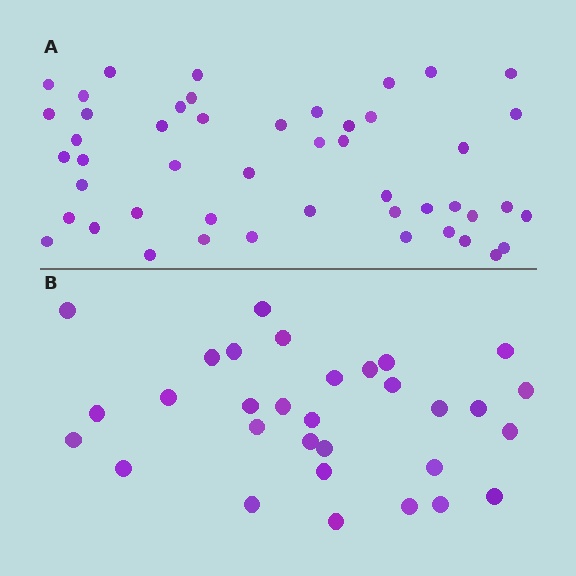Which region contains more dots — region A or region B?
Region A (the top region) has more dots.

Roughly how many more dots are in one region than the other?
Region A has approximately 15 more dots than region B.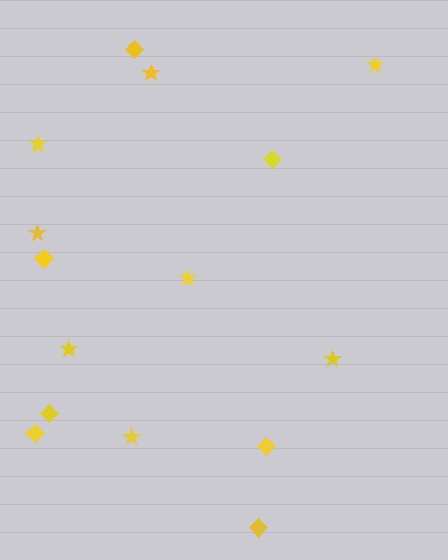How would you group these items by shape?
There are 2 groups: one group of stars (8) and one group of diamonds (7).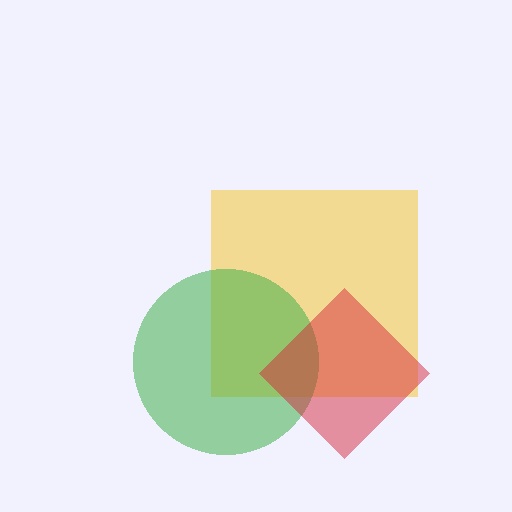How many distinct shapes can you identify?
There are 3 distinct shapes: a yellow square, a green circle, a red diamond.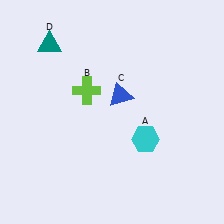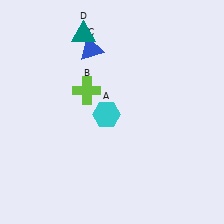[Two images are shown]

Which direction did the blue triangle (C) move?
The blue triangle (C) moved up.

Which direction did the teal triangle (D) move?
The teal triangle (D) moved right.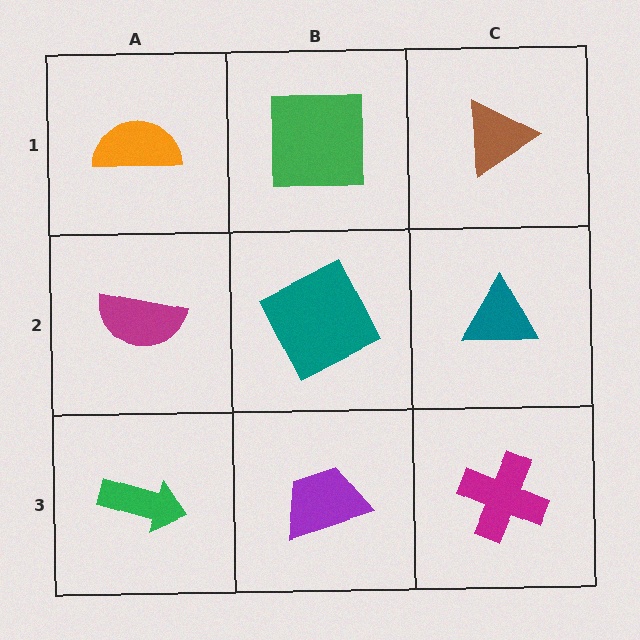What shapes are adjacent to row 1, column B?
A teal square (row 2, column B), an orange semicircle (row 1, column A), a brown triangle (row 1, column C).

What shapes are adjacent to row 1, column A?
A magenta semicircle (row 2, column A), a green square (row 1, column B).